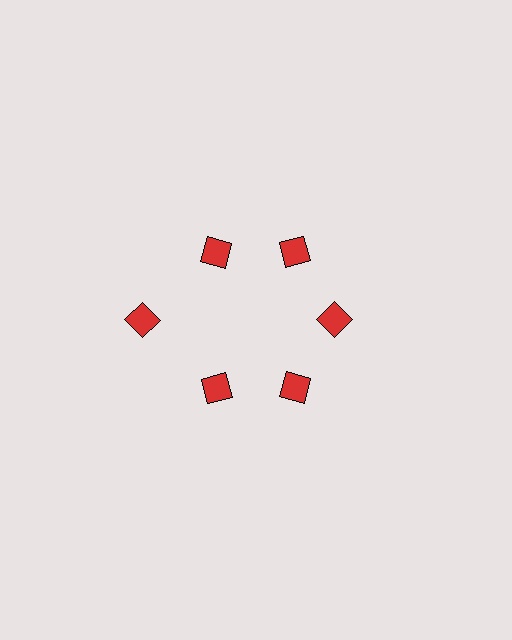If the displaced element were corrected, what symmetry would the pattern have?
It would have 6-fold rotational symmetry — the pattern would map onto itself every 60 degrees.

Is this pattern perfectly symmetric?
No. The 6 red diamonds are arranged in a ring, but one element near the 9 o'clock position is pushed outward from the center, breaking the 6-fold rotational symmetry.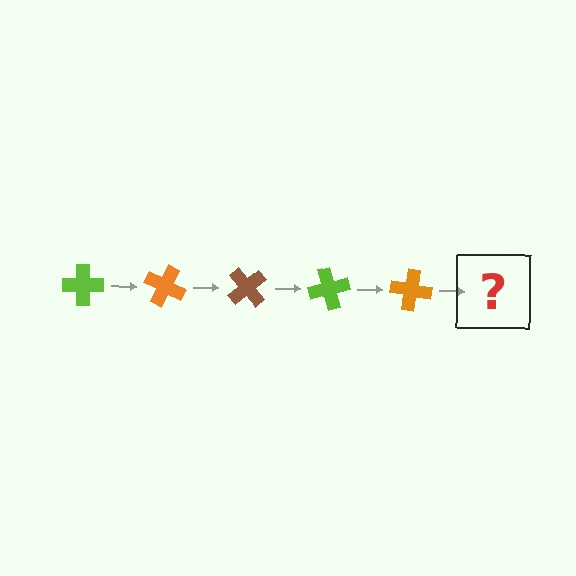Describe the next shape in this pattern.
It should be a brown cross, rotated 125 degrees from the start.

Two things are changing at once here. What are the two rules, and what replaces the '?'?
The two rules are that it rotates 25 degrees each step and the color cycles through lime, orange, and brown. The '?' should be a brown cross, rotated 125 degrees from the start.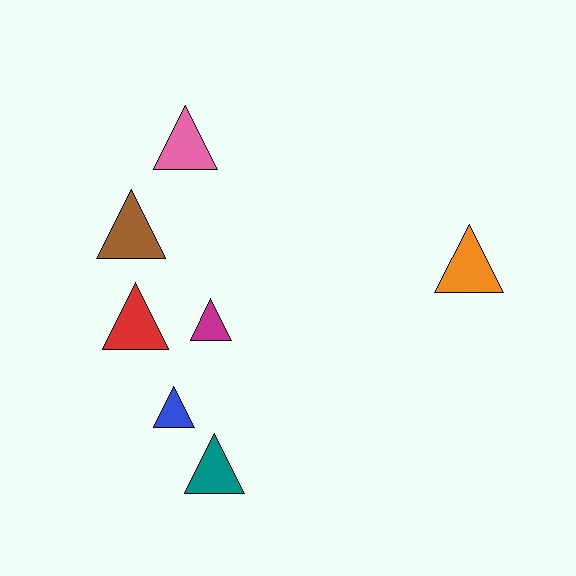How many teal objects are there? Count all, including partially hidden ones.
There is 1 teal object.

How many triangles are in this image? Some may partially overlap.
There are 7 triangles.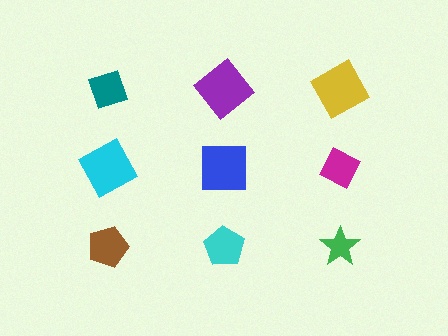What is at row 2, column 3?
A magenta diamond.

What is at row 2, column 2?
A blue square.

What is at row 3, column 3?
A green star.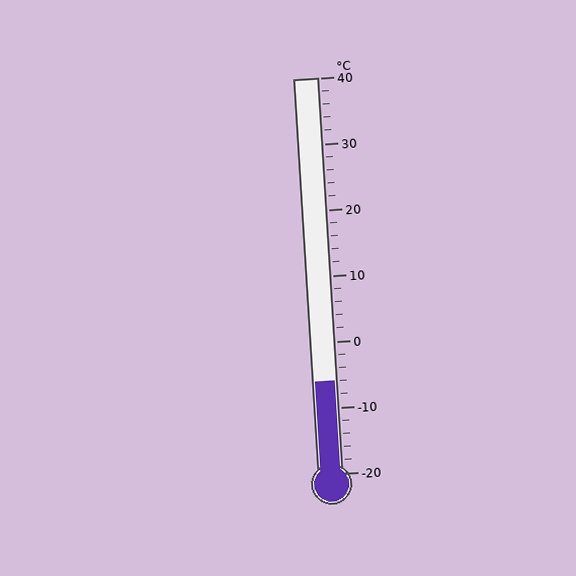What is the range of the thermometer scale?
The thermometer scale ranges from -20°C to 40°C.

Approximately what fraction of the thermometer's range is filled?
The thermometer is filled to approximately 25% of its range.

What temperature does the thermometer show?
The thermometer shows approximately -6°C.